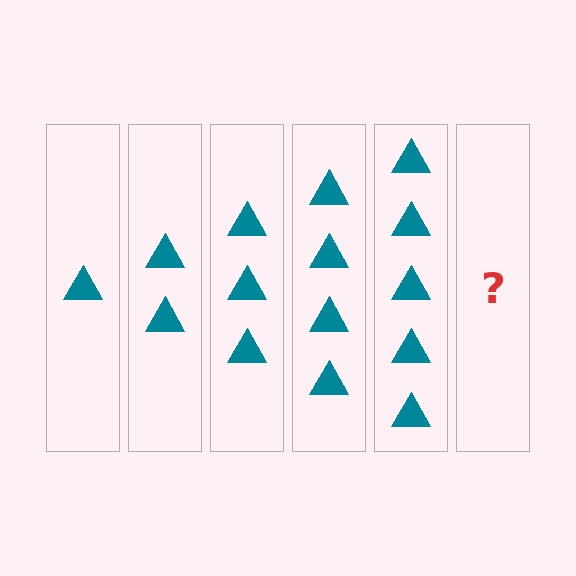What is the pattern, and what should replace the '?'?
The pattern is that each step adds one more triangle. The '?' should be 6 triangles.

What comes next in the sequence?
The next element should be 6 triangles.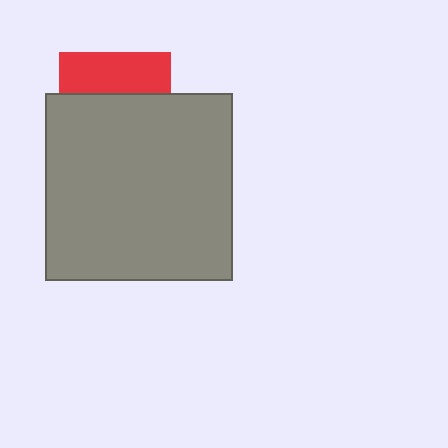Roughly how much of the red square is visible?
A small part of it is visible (roughly 38%).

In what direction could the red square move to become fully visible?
The red square could move up. That would shift it out from behind the gray square entirely.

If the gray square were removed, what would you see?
You would see the complete red square.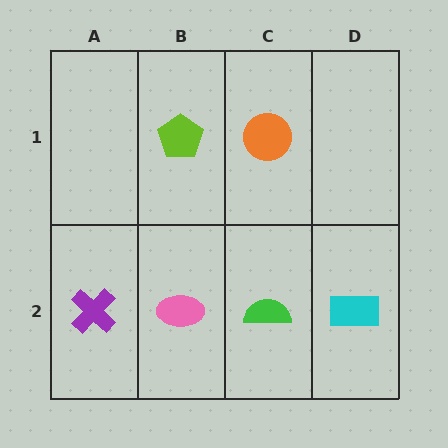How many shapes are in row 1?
2 shapes.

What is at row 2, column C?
A green semicircle.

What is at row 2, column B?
A pink ellipse.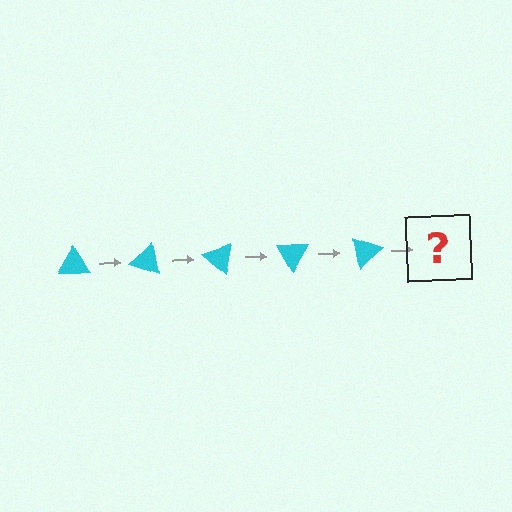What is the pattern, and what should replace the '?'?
The pattern is that the triangle rotates 20 degrees each step. The '?' should be a cyan triangle rotated 100 degrees.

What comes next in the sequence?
The next element should be a cyan triangle rotated 100 degrees.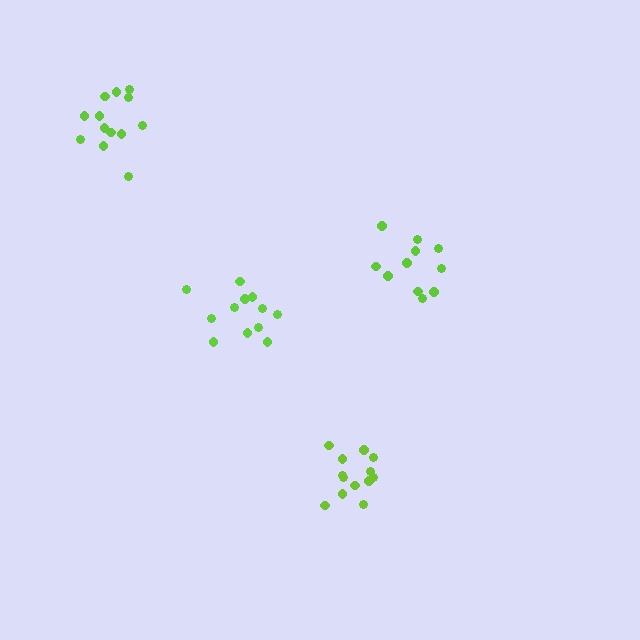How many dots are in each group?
Group 1: 12 dots, Group 2: 13 dots, Group 3: 11 dots, Group 4: 13 dots (49 total).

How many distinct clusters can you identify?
There are 4 distinct clusters.